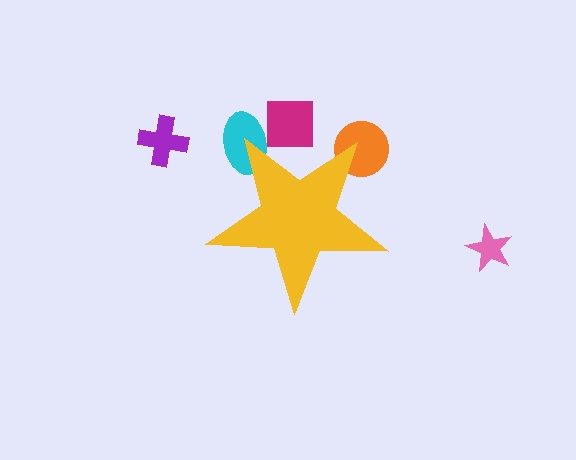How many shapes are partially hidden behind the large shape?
3 shapes are partially hidden.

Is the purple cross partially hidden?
No, the purple cross is fully visible.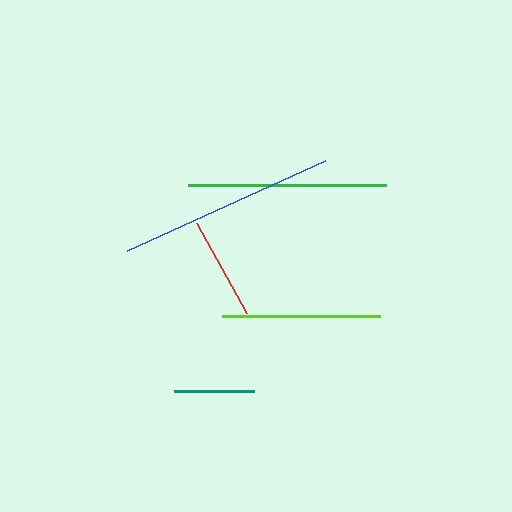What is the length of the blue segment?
The blue segment is approximately 217 pixels long.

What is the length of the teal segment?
The teal segment is approximately 79 pixels long.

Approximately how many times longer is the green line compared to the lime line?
The green line is approximately 1.2 times the length of the lime line.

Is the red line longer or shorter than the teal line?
The red line is longer than the teal line.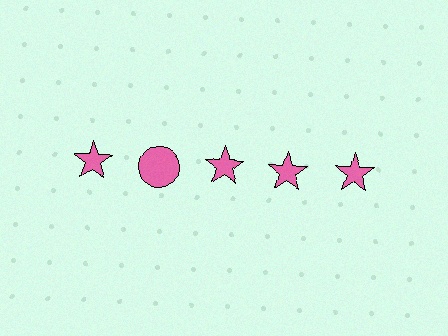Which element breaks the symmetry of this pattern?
The pink circle in the top row, second from left column breaks the symmetry. All other shapes are pink stars.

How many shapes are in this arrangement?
There are 5 shapes arranged in a grid pattern.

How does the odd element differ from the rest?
It has a different shape: circle instead of star.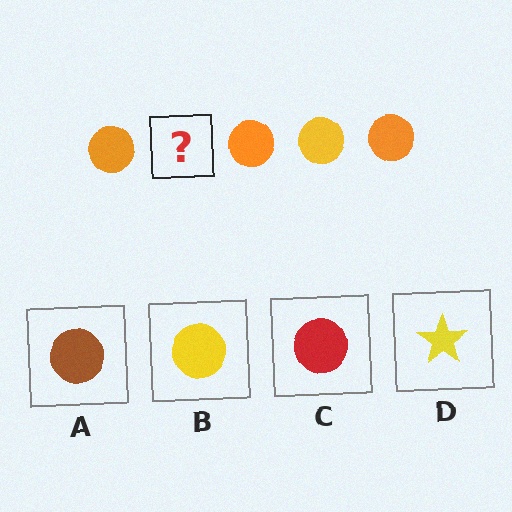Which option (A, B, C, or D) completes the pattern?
B.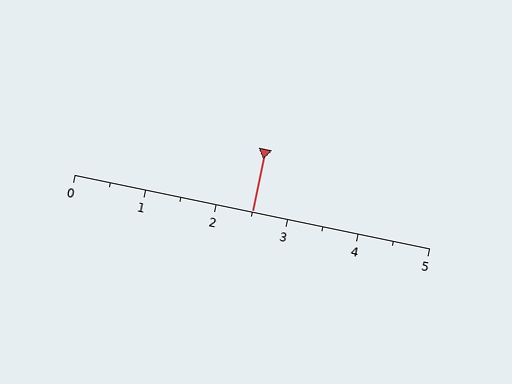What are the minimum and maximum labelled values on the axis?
The axis runs from 0 to 5.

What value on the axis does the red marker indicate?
The marker indicates approximately 2.5.